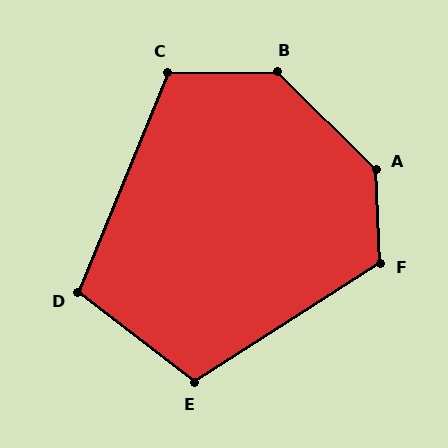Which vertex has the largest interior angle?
A, at approximately 138 degrees.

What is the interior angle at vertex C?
Approximately 113 degrees (obtuse).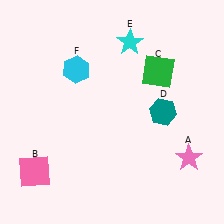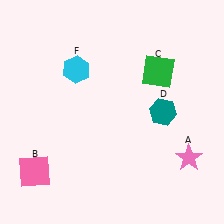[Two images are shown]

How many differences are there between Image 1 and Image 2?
There is 1 difference between the two images.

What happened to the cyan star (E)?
The cyan star (E) was removed in Image 2. It was in the top-right area of Image 1.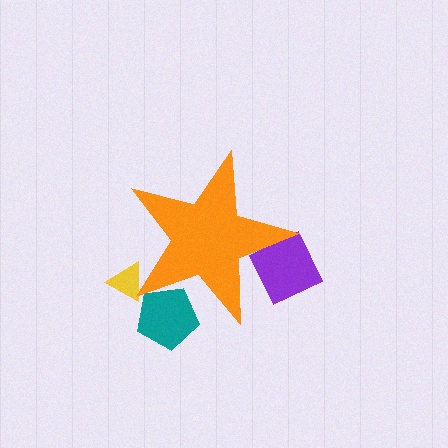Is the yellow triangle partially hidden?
Yes, the yellow triangle is partially hidden behind the orange star.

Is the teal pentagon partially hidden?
Yes, the teal pentagon is partially hidden behind the orange star.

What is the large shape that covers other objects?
An orange star.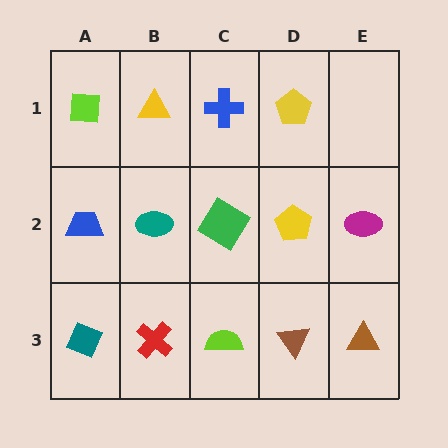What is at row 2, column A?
A blue trapezoid.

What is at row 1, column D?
A yellow pentagon.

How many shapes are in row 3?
5 shapes.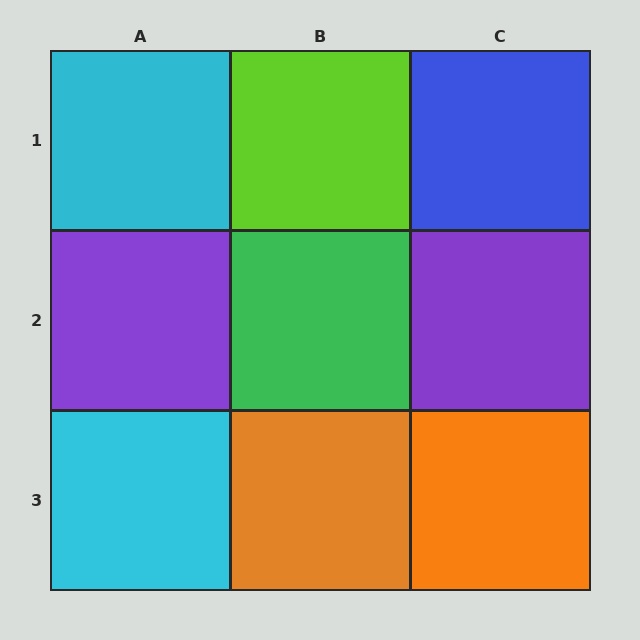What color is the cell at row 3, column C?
Orange.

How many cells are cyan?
2 cells are cyan.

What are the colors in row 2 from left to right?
Purple, green, purple.